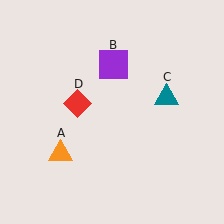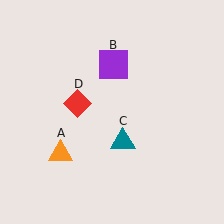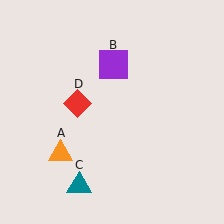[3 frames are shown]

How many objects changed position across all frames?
1 object changed position: teal triangle (object C).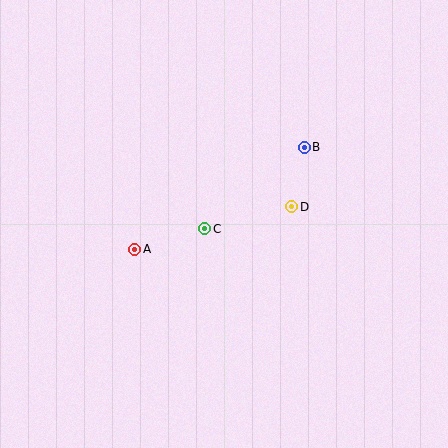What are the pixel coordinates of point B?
Point B is at (304, 147).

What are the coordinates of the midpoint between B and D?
The midpoint between B and D is at (298, 177).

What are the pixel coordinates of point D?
Point D is at (292, 207).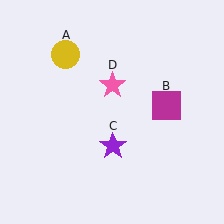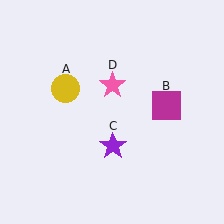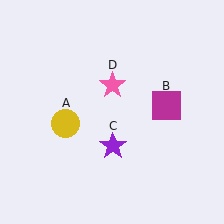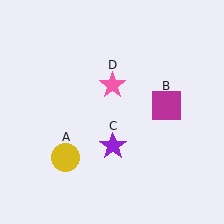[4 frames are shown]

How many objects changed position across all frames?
1 object changed position: yellow circle (object A).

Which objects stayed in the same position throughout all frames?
Magenta square (object B) and purple star (object C) and pink star (object D) remained stationary.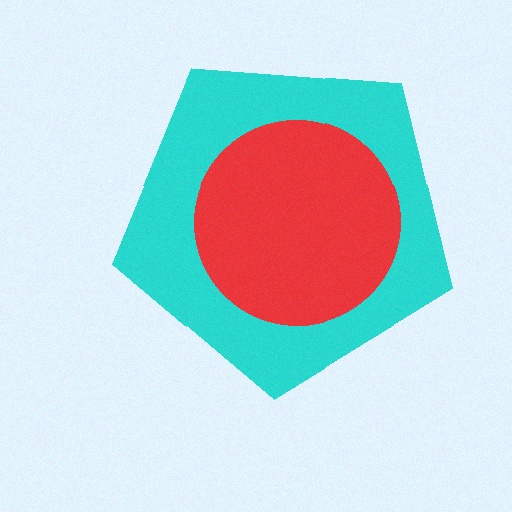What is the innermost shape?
The red circle.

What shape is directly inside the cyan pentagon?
The red circle.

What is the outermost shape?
The cyan pentagon.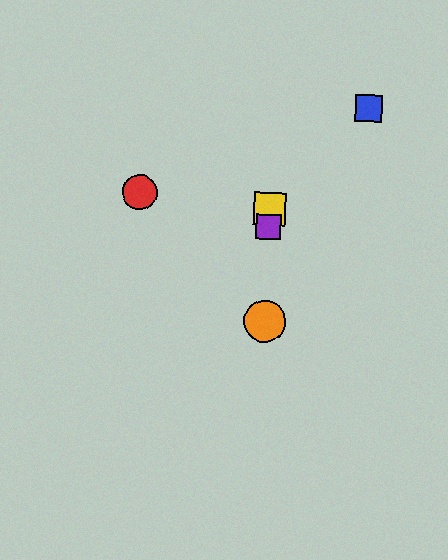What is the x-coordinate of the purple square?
The purple square is at x≈269.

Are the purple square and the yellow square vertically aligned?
Yes, both are at x≈269.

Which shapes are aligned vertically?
The green square, the yellow square, the purple square, the orange circle are aligned vertically.